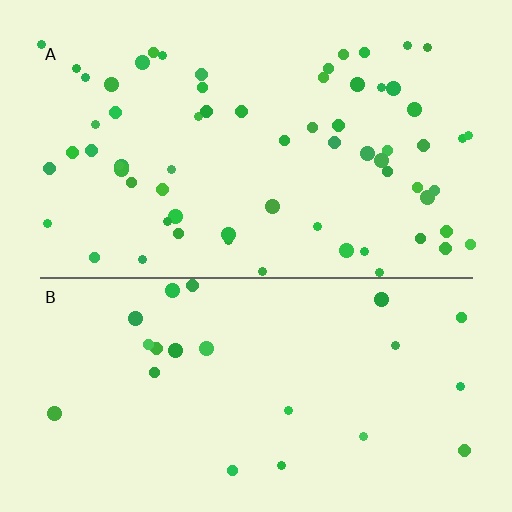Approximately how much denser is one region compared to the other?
Approximately 2.9× — region A over region B.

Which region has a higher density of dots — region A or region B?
A (the top).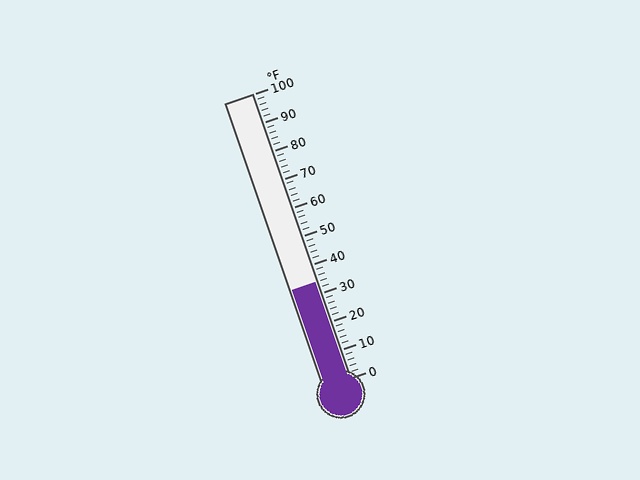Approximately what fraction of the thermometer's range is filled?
The thermometer is filled to approximately 35% of its range.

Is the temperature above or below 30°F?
The temperature is above 30°F.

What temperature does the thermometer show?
The thermometer shows approximately 34°F.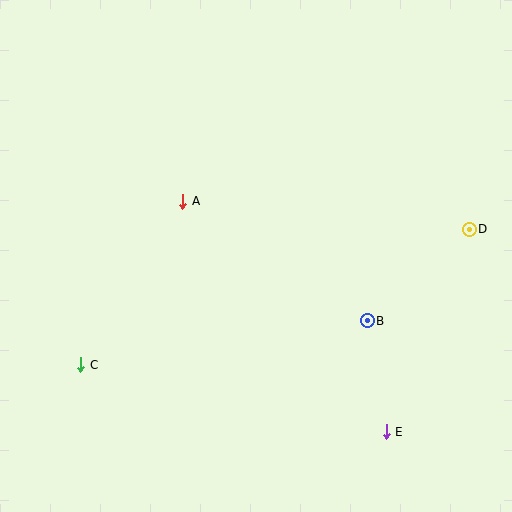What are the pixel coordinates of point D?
Point D is at (469, 229).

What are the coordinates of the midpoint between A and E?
The midpoint between A and E is at (284, 316).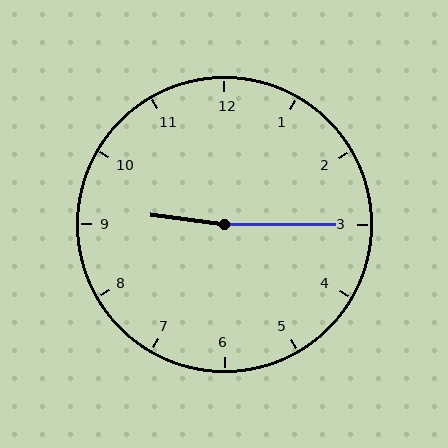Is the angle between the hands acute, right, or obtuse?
It is obtuse.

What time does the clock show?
9:15.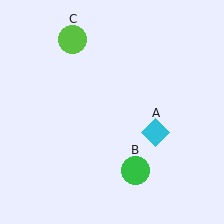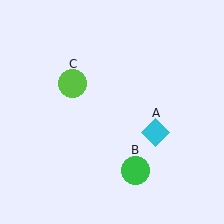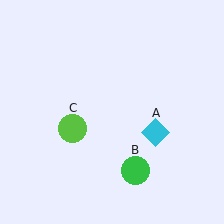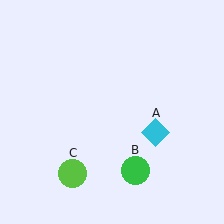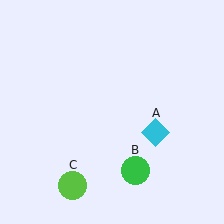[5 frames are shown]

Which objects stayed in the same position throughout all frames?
Cyan diamond (object A) and green circle (object B) remained stationary.